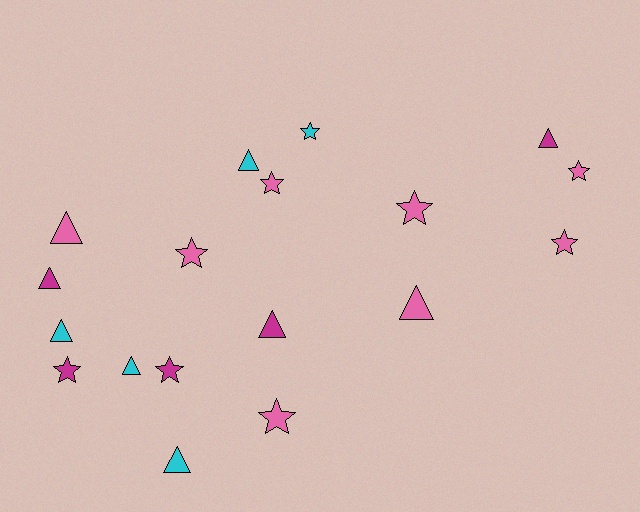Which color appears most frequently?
Pink, with 8 objects.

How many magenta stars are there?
There are 2 magenta stars.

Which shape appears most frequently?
Star, with 9 objects.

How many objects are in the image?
There are 18 objects.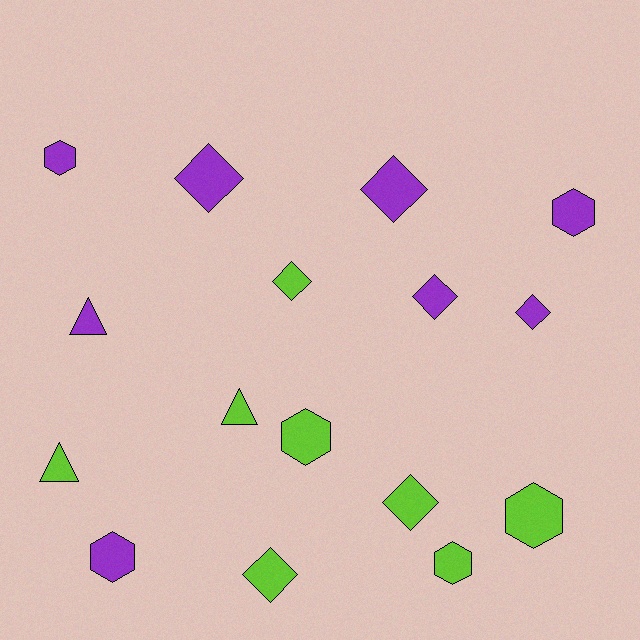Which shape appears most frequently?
Diamond, with 7 objects.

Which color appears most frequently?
Purple, with 8 objects.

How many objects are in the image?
There are 16 objects.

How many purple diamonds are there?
There are 4 purple diamonds.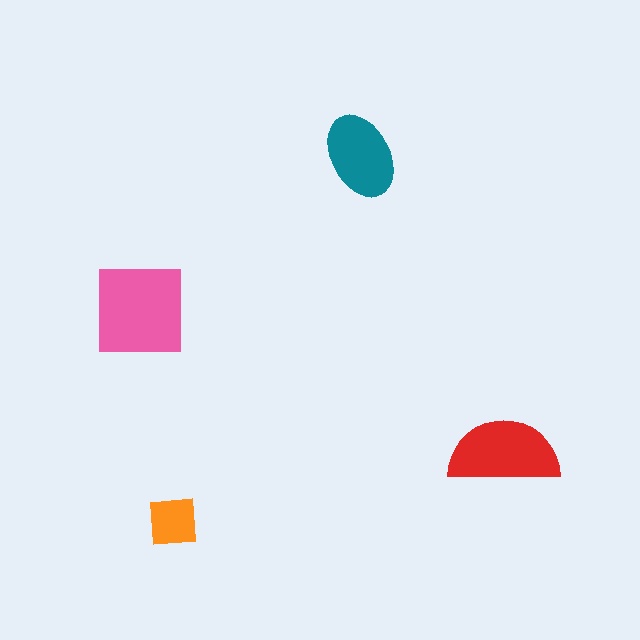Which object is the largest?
The pink square.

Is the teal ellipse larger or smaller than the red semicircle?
Smaller.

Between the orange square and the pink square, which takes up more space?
The pink square.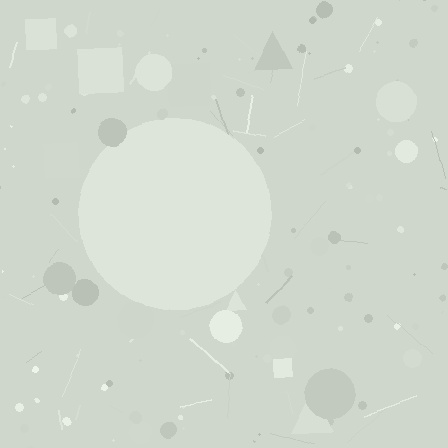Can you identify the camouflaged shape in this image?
The camouflaged shape is a circle.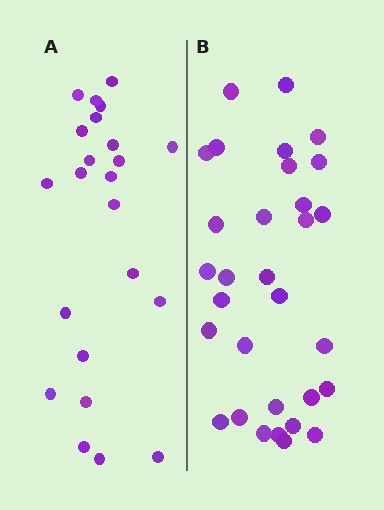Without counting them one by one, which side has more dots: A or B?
Region B (the right region) has more dots.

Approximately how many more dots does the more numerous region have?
Region B has roughly 8 or so more dots than region A.